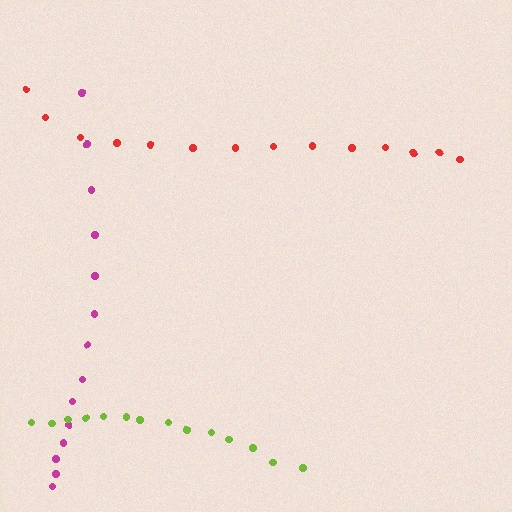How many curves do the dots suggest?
There are 3 distinct paths.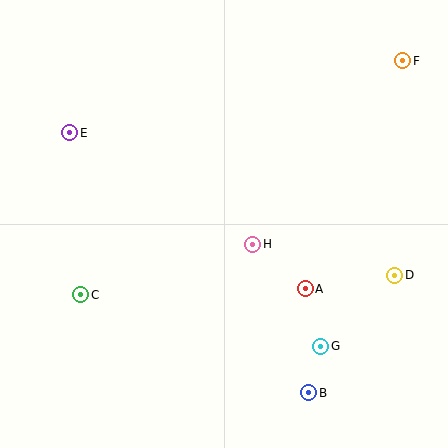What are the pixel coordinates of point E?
Point E is at (70, 133).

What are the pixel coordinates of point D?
Point D is at (395, 275).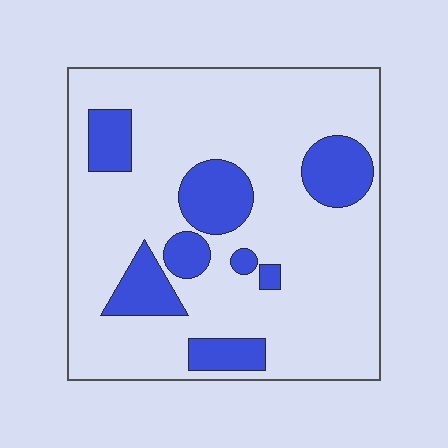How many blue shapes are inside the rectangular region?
8.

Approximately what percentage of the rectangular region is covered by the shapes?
Approximately 20%.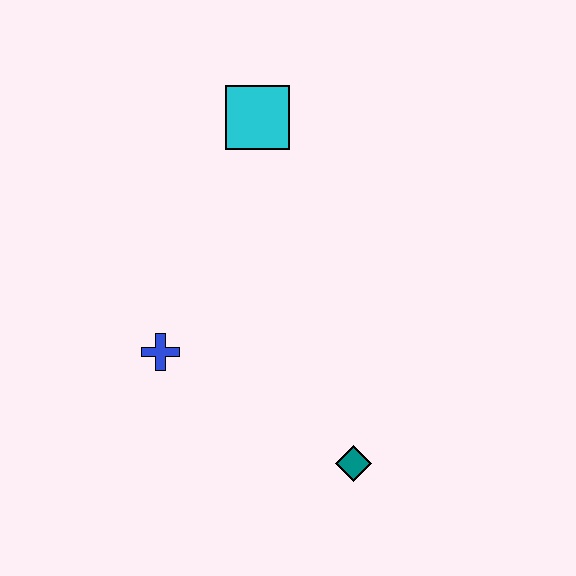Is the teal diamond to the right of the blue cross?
Yes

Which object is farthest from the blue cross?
The cyan square is farthest from the blue cross.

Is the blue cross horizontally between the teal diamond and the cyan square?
No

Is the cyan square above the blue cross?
Yes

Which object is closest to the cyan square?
The blue cross is closest to the cyan square.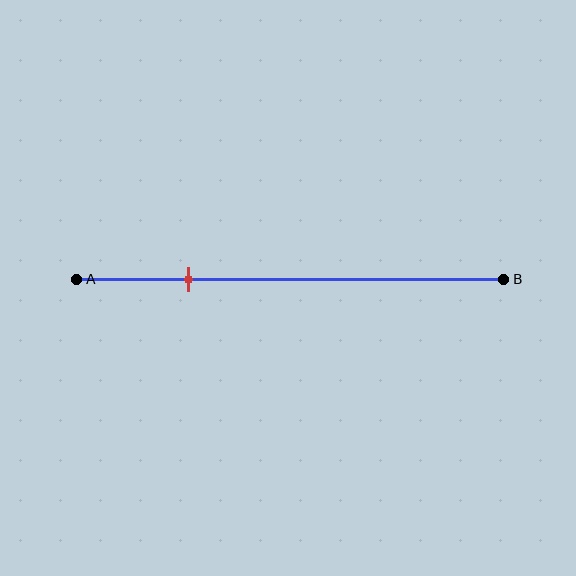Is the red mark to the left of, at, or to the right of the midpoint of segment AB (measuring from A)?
The red mark is to the left of the midpoint of segment AB.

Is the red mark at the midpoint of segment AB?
No, the mark is at about 25% from A, not at the 50% midpoint.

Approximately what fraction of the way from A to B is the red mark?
The red mark is approximately 25% of the way from A to B.